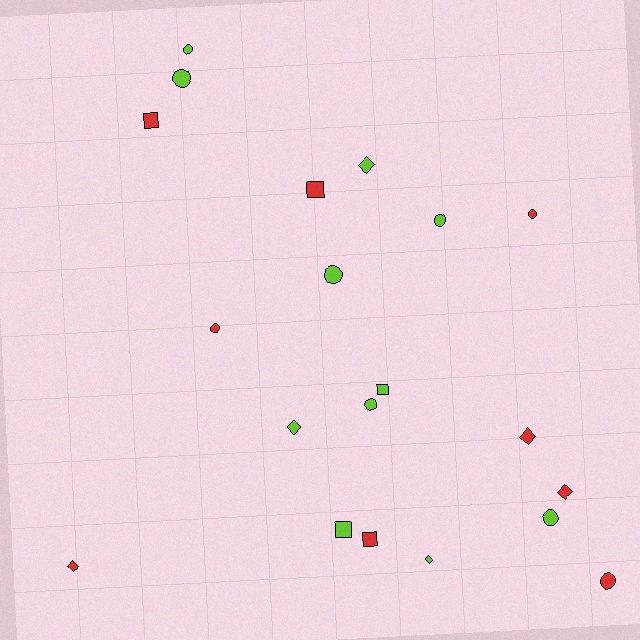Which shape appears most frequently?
Circle, with 9 objects.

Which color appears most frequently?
Lime, with 11 objects.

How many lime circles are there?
There are 6 lime circles.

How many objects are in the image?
There are 20 objects.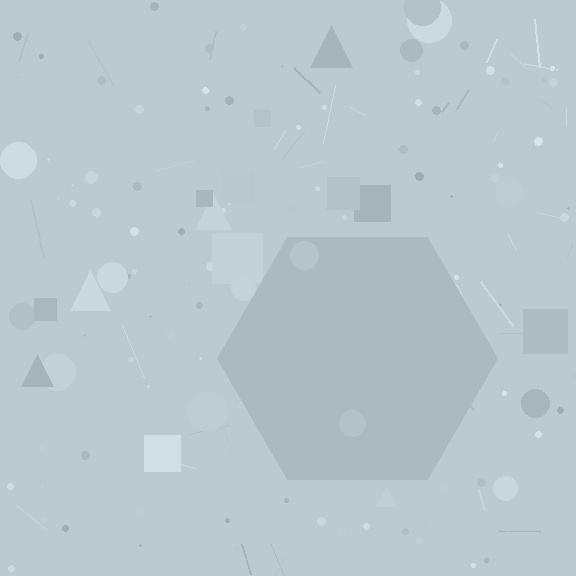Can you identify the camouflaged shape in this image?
The camouflaged shape is a hexagon.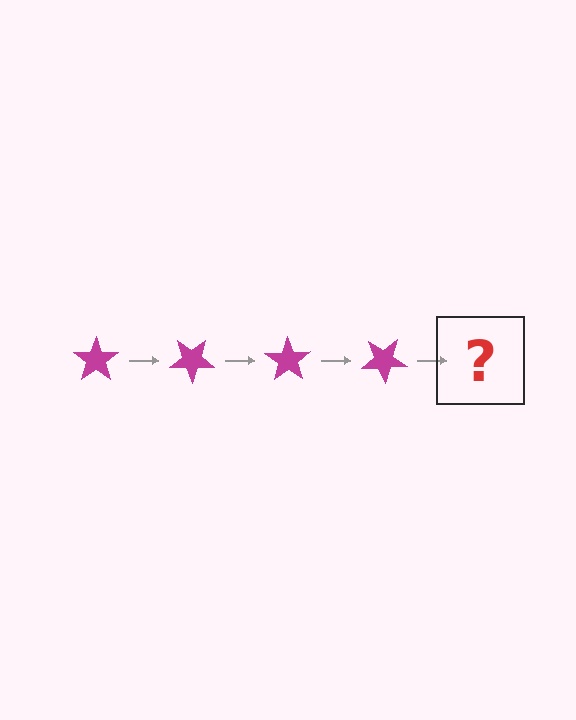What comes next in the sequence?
The next element should be a magenta star rotated 140 degrees.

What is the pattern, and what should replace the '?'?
The pattern is that the star rotates 35 degrees each step. The '?' should be a magenta star rotated 140 degrees.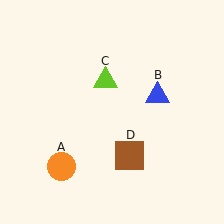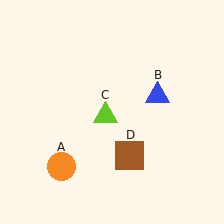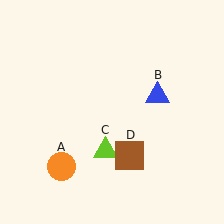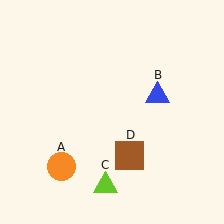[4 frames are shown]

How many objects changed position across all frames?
1 object changed position: lime triangle (object C).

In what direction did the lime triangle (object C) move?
The lime triangle (object C) moved down.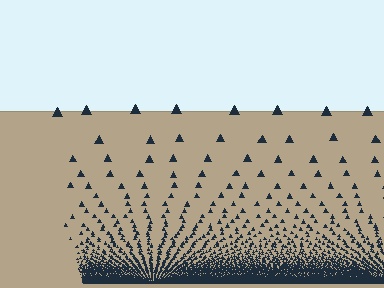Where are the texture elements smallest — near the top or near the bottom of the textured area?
Near the bottom.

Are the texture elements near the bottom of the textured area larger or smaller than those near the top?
Smaller. The gradient is inverted — elements near the bottom are smaller and denser.